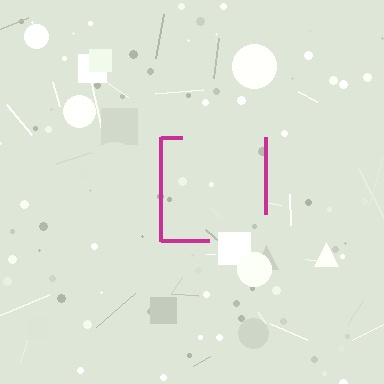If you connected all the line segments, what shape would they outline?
They would outline a square.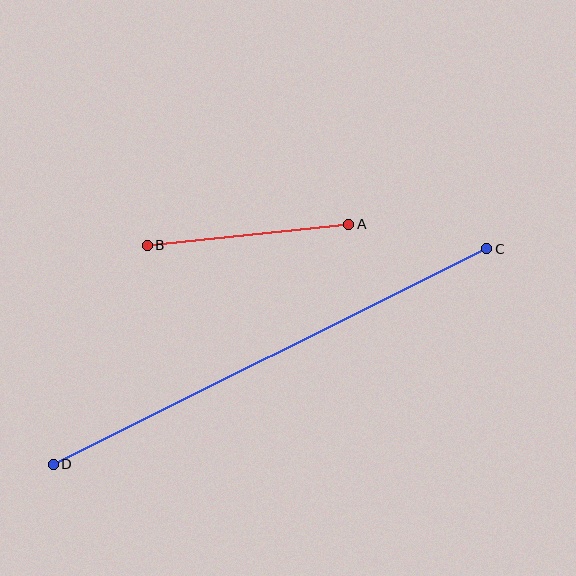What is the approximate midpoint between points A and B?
The midpoint is at approximately (248, 235) pixels.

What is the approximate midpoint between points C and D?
The midpoint is at approximately (270, 357) pixels.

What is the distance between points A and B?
The distance is approximately 203 pixels.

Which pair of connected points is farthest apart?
Points C and D are farthest apart.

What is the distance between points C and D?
The distance is approximately 484 pixels.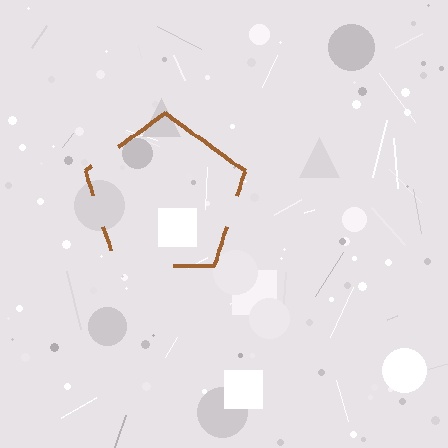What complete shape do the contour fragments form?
The contour fragments form a pentagon.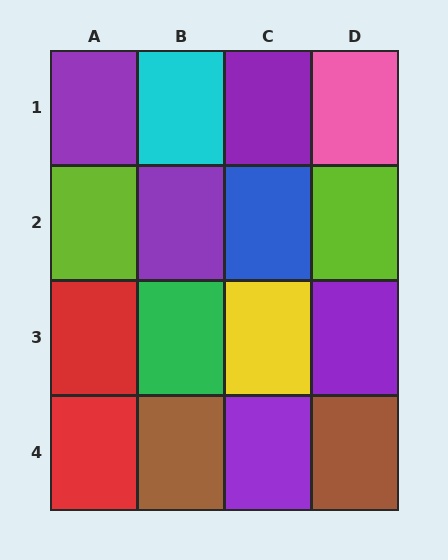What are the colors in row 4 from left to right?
Red, brown, purple, brown.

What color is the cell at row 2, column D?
Lime.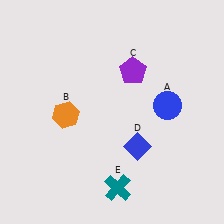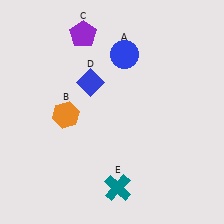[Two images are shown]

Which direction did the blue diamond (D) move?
The blue diamond (D) moved up.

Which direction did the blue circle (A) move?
The blue circle (A) moved up.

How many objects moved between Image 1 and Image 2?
3 objects moved between the two images.